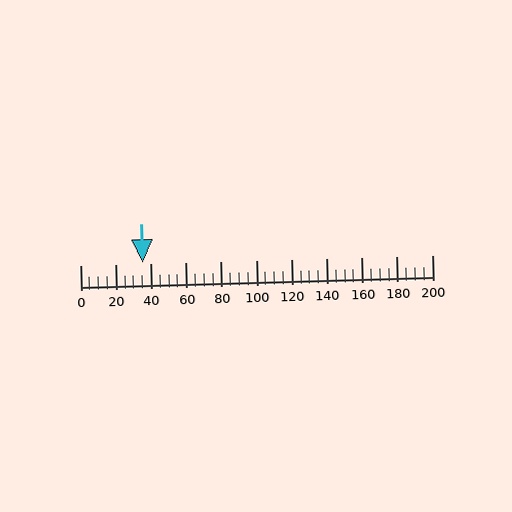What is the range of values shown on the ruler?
The ruler shows values from 0 to 200.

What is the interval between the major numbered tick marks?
The major tick marks are spaced 20 units apart.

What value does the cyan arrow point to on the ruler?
The cyan arrow points to approximately 35.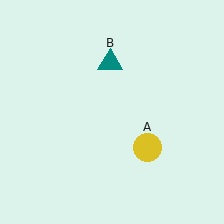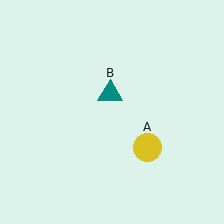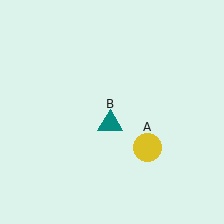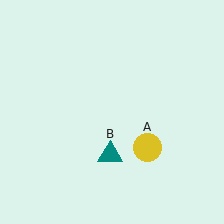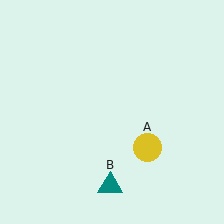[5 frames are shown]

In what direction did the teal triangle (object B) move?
The teal triangle (object B) moved down.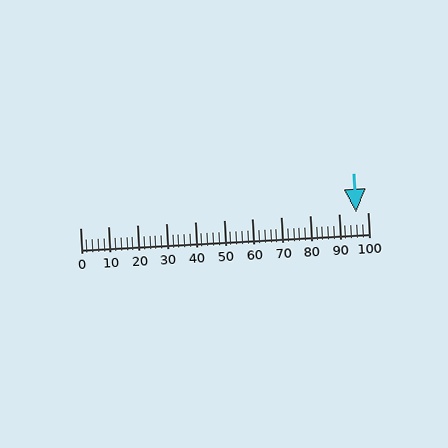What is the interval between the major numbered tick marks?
The major tick marks are spaced 10 units apart.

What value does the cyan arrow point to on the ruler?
The cyan arrow points to approximately 96.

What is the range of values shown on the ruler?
The ruler shows values from 0 to 100.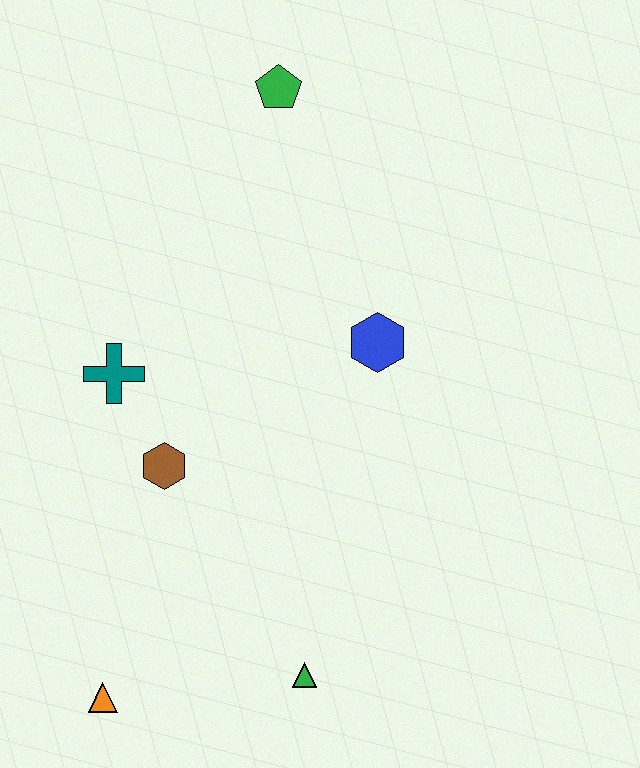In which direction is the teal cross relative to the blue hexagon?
The teal cross is to the left of the blue hexagon.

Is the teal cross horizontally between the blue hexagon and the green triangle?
No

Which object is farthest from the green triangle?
The green pentagon is farthest from the green triangle.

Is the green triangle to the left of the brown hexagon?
No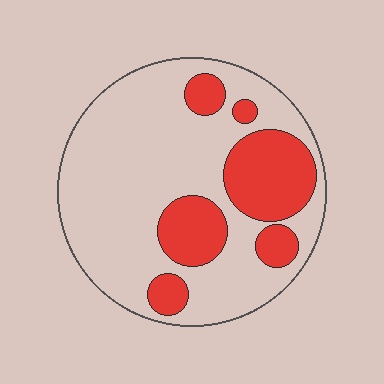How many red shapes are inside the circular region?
6.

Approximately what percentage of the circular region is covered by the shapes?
Approximately 25%.